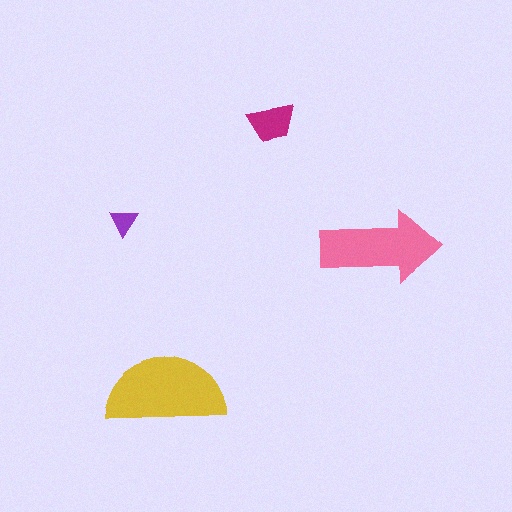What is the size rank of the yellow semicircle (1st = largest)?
1st.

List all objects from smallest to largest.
The purple triangle, the magenta trapezoid, the pink arrow, the yellow semicircle.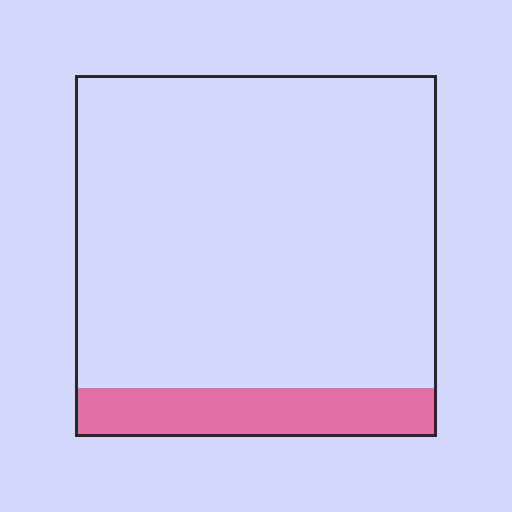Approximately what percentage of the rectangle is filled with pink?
Approximately 15%.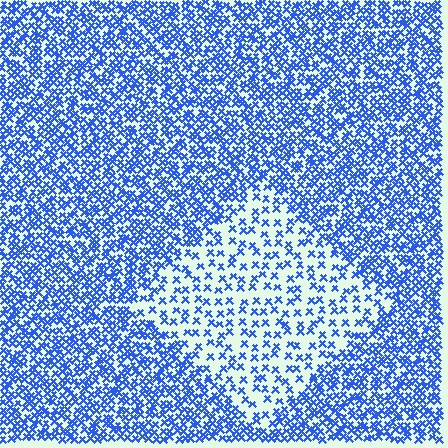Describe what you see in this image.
The image contains small blue elements arranged at two different densities. A diamond-shaped region is visible where the elements are less densely packed than the surrounding area.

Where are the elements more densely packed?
The elements are more densely packed outside the diamond boundary.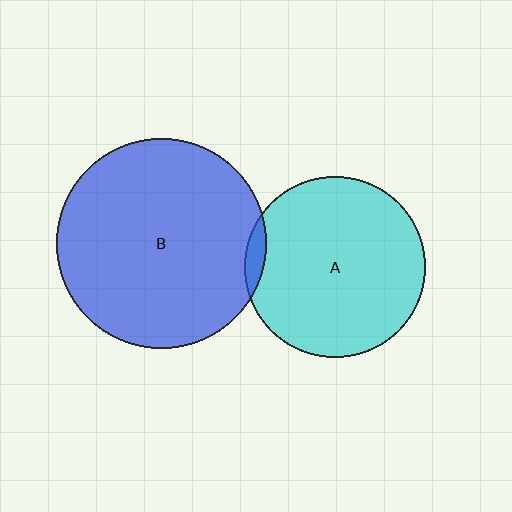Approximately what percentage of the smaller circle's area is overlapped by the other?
Approximately 5%.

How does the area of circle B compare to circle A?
Approximately 1.3 times.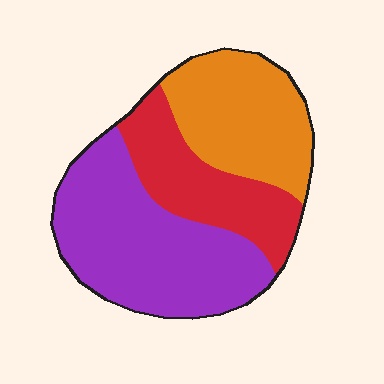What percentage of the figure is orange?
Orange takes up about one third (1/3) of the figure.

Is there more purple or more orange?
Purple.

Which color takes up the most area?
Purple, at roughly 45%.